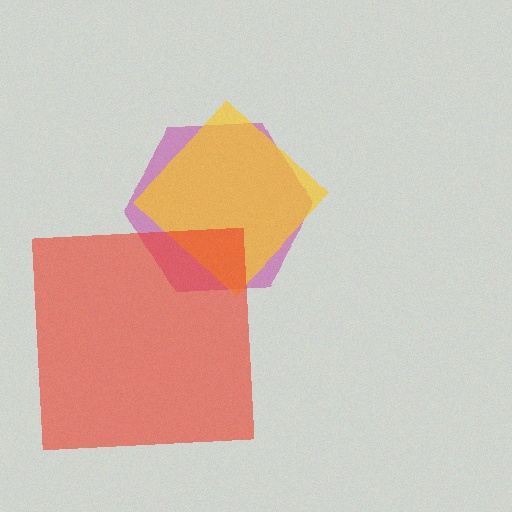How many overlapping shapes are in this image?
There are 3 overlapping shapes in the image.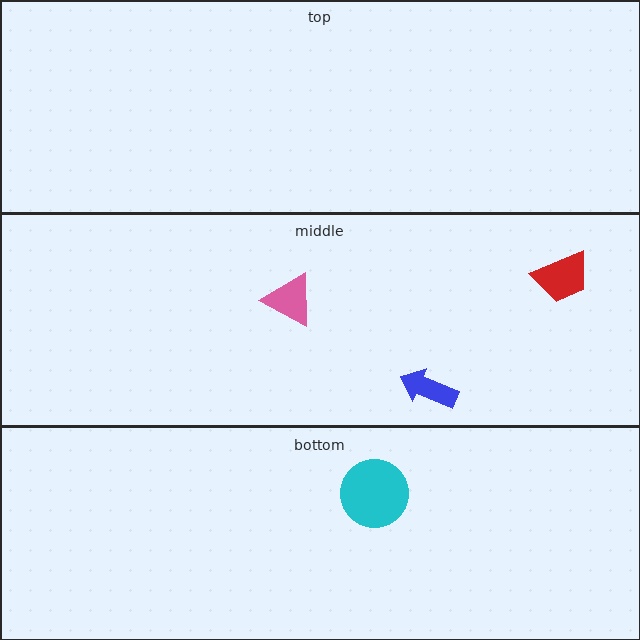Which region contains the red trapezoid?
The middle region.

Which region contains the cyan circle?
The bottom region.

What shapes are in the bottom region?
The cyan circle.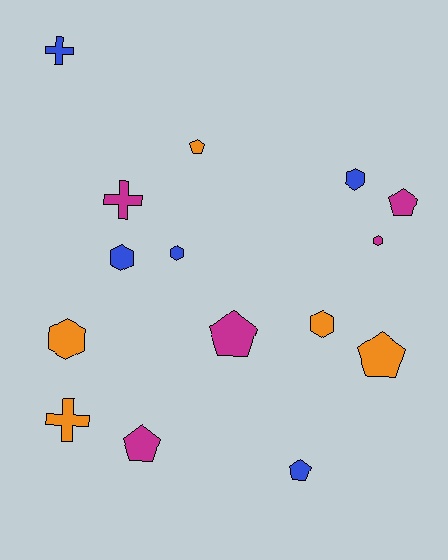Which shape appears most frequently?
Pentagon, with 6 objects.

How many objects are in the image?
There are 15 objects.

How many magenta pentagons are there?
There are 3 magenta pentagons.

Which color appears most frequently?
Orange, with 5 objects.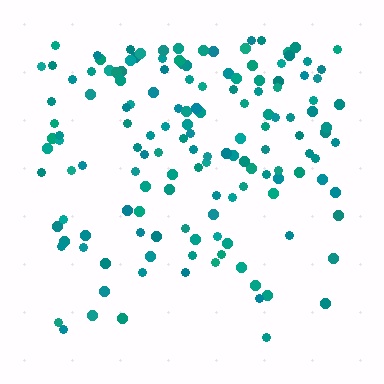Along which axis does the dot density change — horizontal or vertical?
Vertical.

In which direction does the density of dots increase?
From bottom to top, with the top side densest.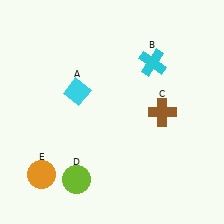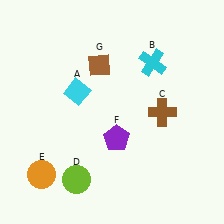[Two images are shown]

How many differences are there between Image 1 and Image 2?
There are 2 differences between the two images.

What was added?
A purple pentagon (F), a brown diamond (G) were added in Image 2.